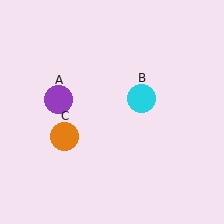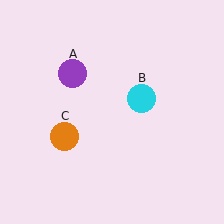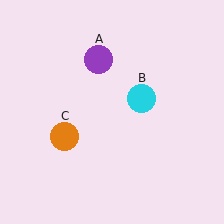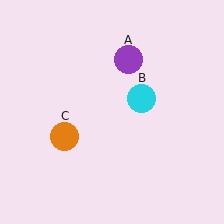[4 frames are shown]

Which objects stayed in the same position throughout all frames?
Cyan circle (object B) and orange circle (object C) remained stationary.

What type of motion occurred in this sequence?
The purple circle (object A) rotated clockwise around the center of the scene.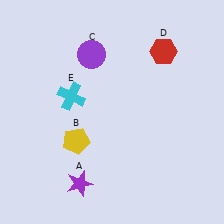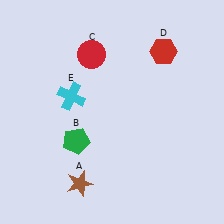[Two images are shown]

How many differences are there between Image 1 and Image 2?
There are 3 differences between the two images.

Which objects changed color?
A changed from purple to brown. B changed from yellow to green. C changed from purple to red.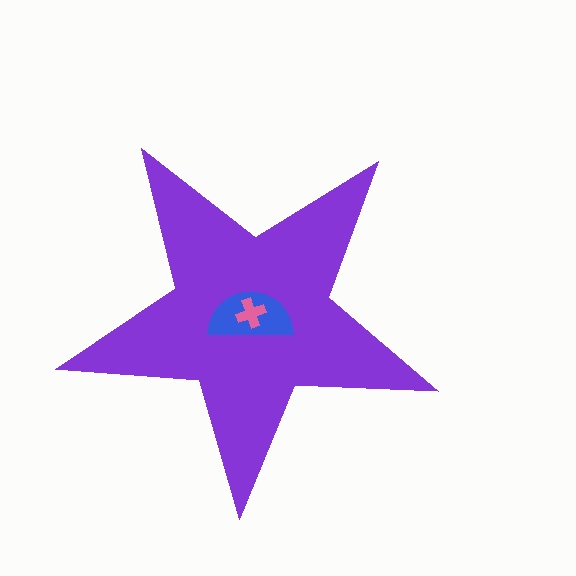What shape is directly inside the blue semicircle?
The pink cross.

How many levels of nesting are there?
3.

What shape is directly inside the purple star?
The blue semicircle.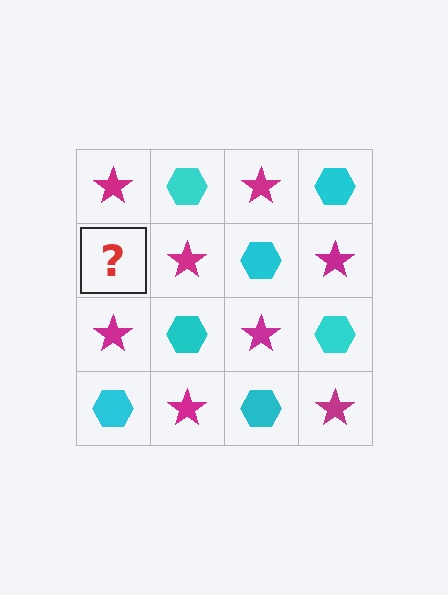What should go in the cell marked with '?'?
The missing cell should contain a cyan hexagon.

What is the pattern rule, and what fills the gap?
The rule is that it alternates magenta star and cyan hexagon in a checkerboard pattern. The gap should be filled with a cyan hexagon.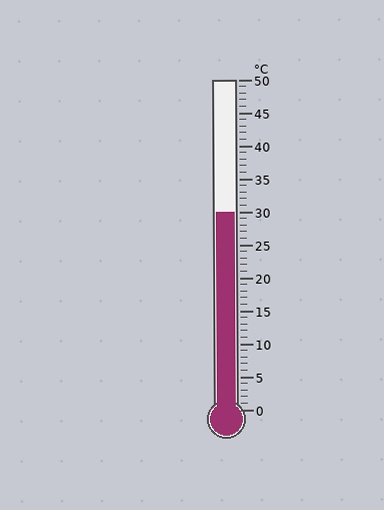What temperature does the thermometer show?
The thermometer shows approximately 30°C.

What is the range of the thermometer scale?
The thermometer scale ranges from 0°C to 50°C.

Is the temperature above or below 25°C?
The temperature is above 25°C.